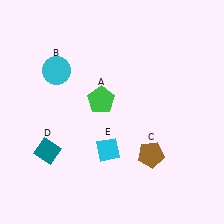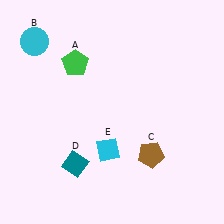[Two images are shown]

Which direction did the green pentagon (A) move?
The green pentagon (A) moved up.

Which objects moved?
The objects that moved are: the green pentagon (A), the cyan circle (B), the teal diamond (D).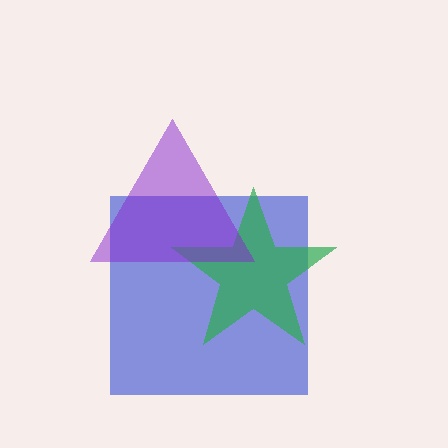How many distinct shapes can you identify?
There are 3 distinct shapes: a blue square, a green star, a purple triangle.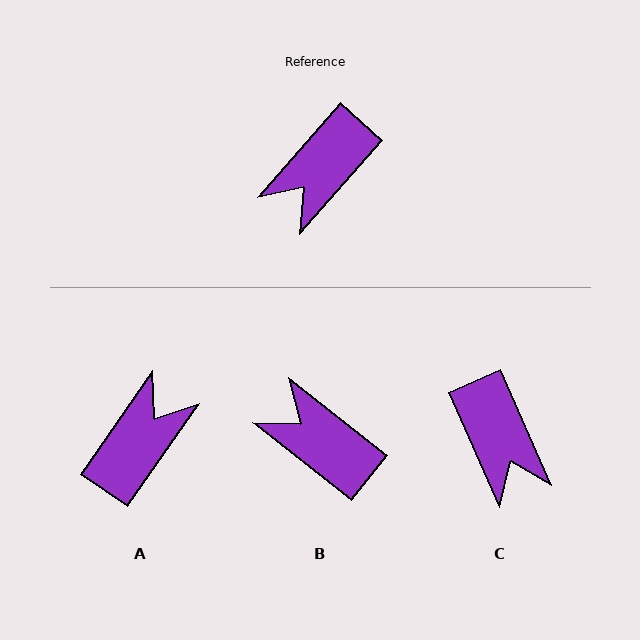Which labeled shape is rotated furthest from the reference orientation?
A, about 174 degrees away.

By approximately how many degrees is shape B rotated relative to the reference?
Approximately 87 degrees clockwise.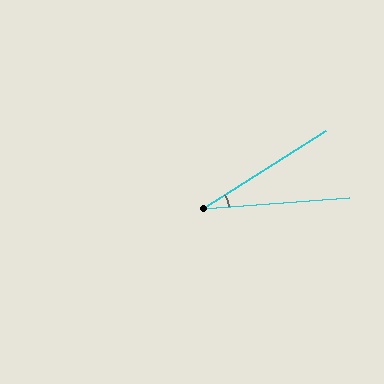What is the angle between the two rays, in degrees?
Approximately 28 degrees.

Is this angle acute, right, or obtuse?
It is acute.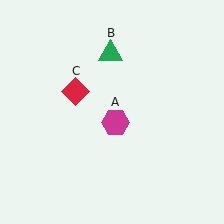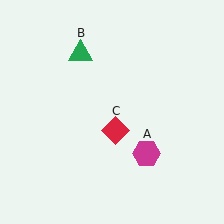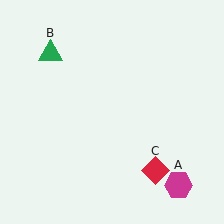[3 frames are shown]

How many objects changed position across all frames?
3 objects changed position: magenta hexagon (object A), green triangle (object B), red diamond (object C).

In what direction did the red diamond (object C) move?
The red diamond (object C) moved down and to the right.